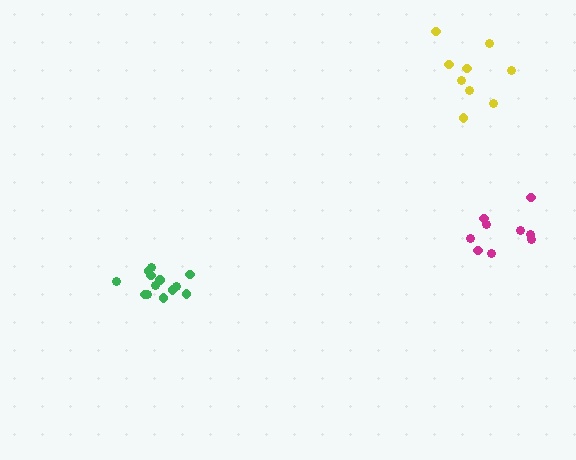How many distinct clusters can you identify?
There are 3 distinct clusters.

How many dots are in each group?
Group 1: 13 dots, Group 2: 9 dots, Group 3: 9 dots (31 total).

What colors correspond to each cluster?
The clusters are colored: green, yellow, magenta.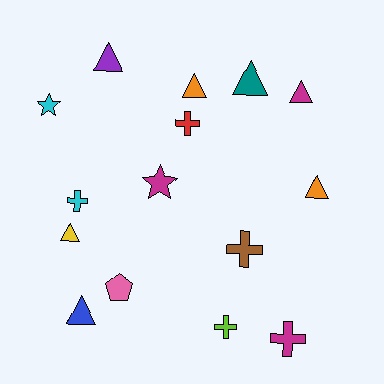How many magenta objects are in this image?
There are 3 magenta objects.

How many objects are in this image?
There are 15 objects.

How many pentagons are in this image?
There is 1 pentagon.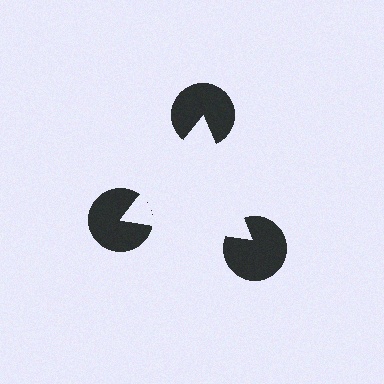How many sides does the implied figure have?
3 sides.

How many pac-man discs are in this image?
There are 3 — one at each vertex of the illusory triangle.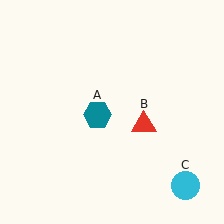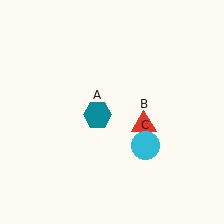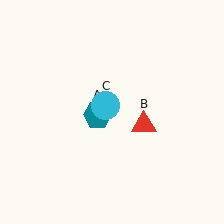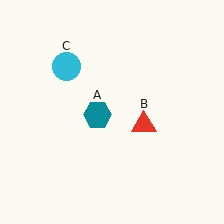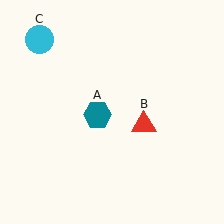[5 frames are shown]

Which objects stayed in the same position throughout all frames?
Teal hexagon (object A) and red triangle (object B) remained stationary.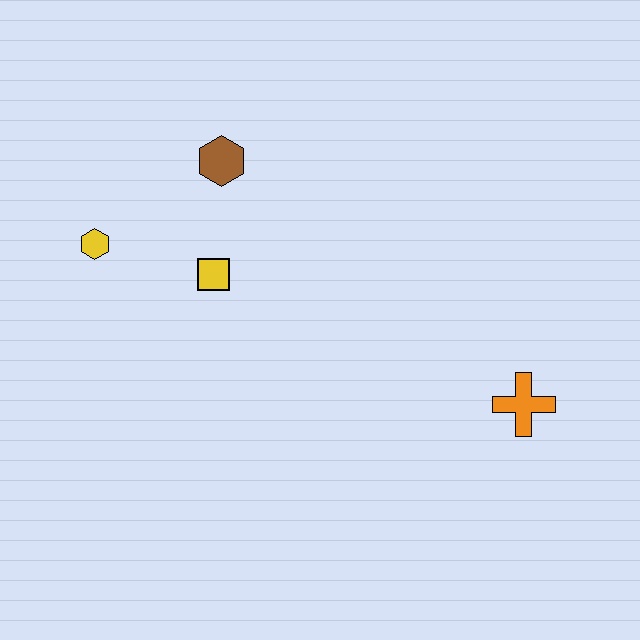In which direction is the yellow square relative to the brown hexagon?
The yellow square is below the brown hexagon.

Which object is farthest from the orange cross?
The yellow hexagon is farthest from the orange cross.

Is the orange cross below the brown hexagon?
Yes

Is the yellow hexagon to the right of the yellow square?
No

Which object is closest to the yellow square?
The brown hexagon is closest to the yellow square.